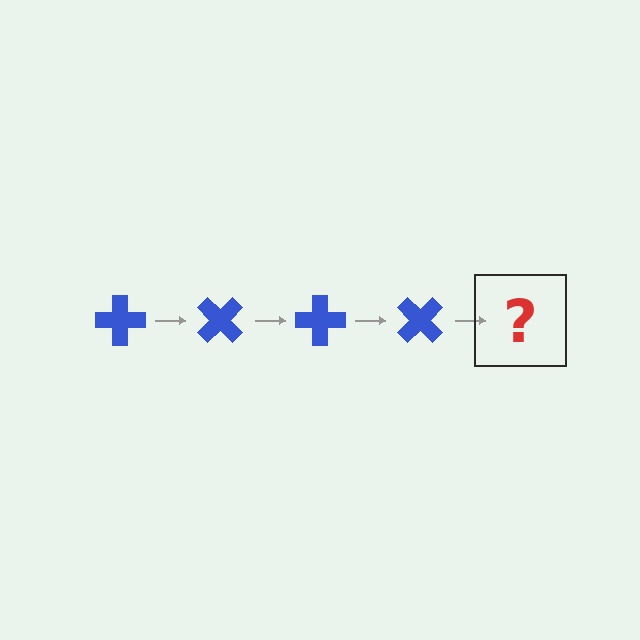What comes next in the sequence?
The next element should be a blue cross rotated 180 degrees.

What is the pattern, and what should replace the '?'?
The pattern is that the cross rotates 45 degrees each step. The '?' should be a blue cross rotated 180 degrees.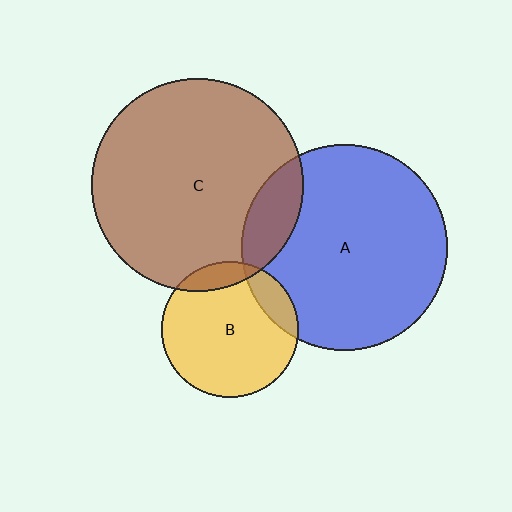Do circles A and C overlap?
Yes.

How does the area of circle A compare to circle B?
Approximately 2.3 times.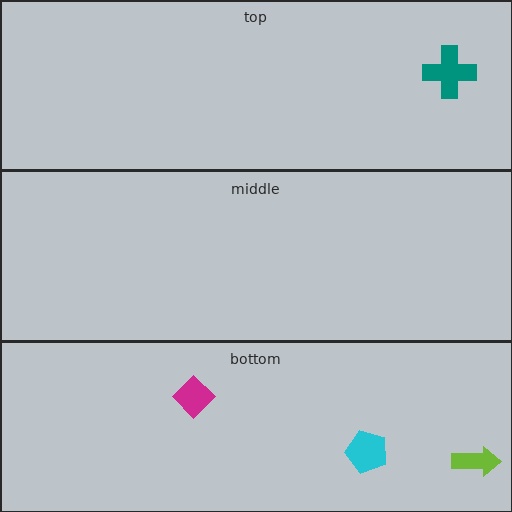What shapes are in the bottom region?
The magenta diamond, the cyan pentagon, the lime arrow.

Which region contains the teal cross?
The top region.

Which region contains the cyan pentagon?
The bottom region.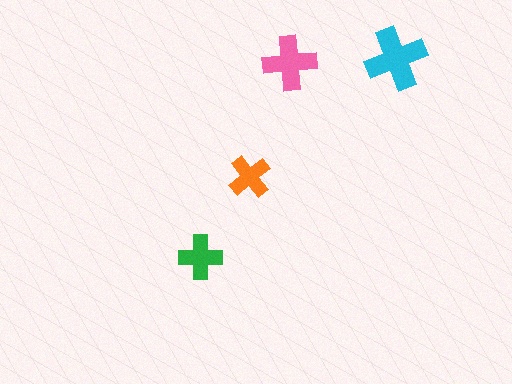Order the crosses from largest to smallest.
the cyan one, the pink one, the green one, the orange one.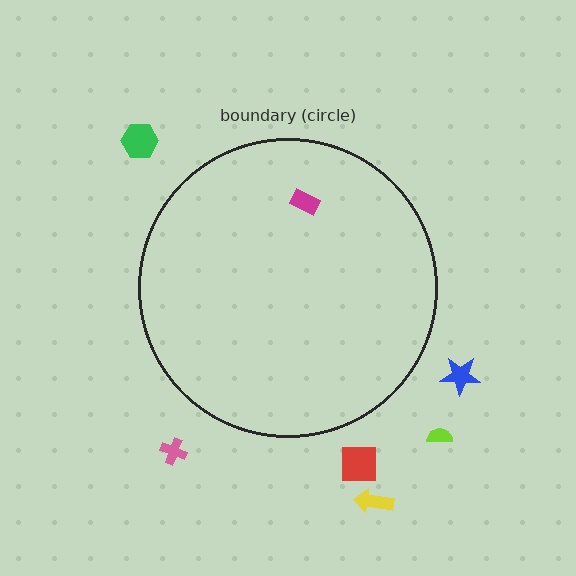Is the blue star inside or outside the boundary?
Outside.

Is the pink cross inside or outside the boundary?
Outside.